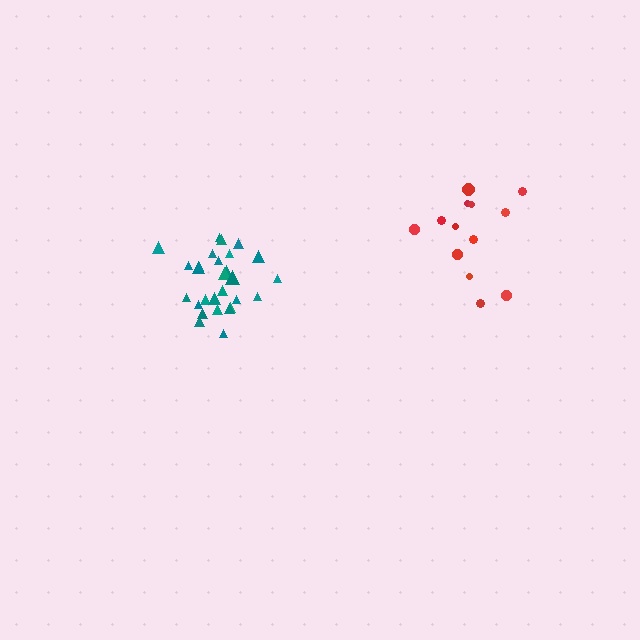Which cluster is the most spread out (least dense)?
Red.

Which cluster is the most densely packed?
Teal.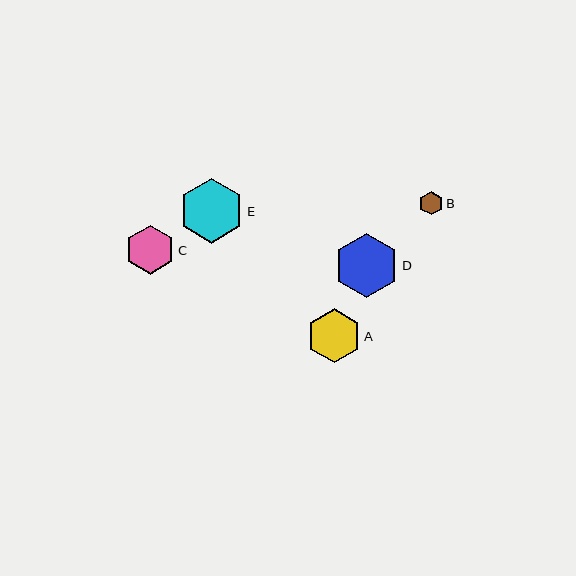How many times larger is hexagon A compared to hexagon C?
Hexagon A is approximately 1.1 times the size of hexagon C.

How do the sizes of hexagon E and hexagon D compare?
Hexagon E and hexagon D are approximately the same size.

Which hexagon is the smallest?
Hexagon B is the smallest with a size of approximately 23 pixels.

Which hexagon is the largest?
Hexagon E is the largest with a size of approximately 65 pixels.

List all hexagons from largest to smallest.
From largest to smallest: E, D, A, C, B.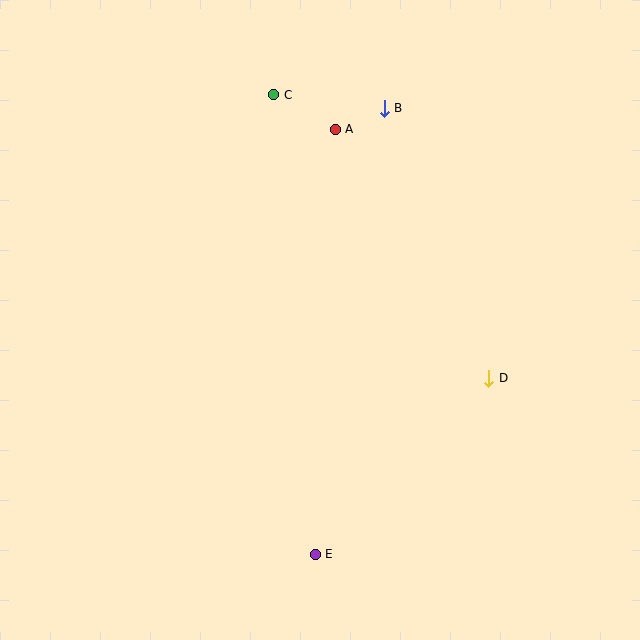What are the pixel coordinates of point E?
Point E is at (315, 554).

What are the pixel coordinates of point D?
Point D is at (489, 378).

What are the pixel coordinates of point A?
Point A is at (335, 129).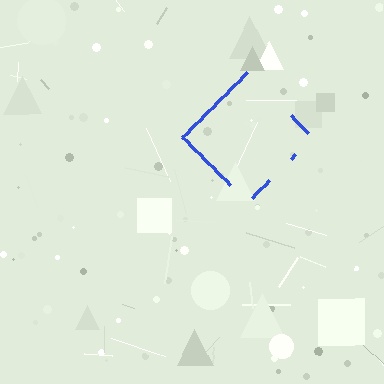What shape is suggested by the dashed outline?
The dashed outline suggests a diamond.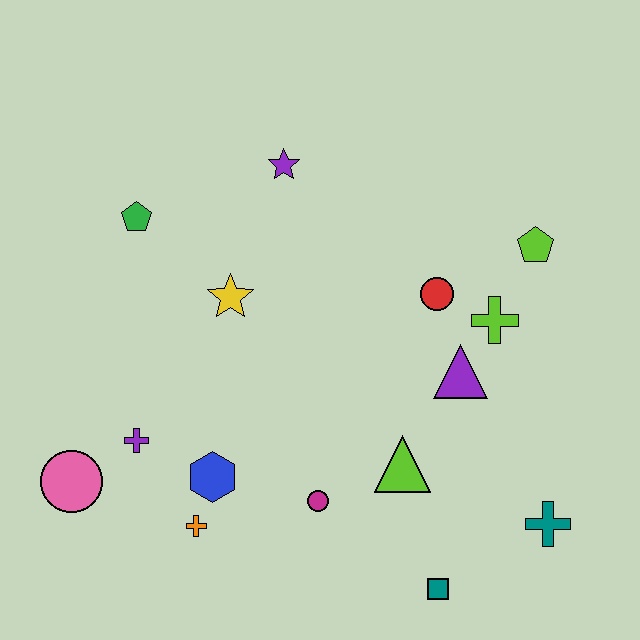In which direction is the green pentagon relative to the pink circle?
The green pentagon is above the pink circle.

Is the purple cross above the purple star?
No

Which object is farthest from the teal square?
The green pentagon is farthest from the teal square.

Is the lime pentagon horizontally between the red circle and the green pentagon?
No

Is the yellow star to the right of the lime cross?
No